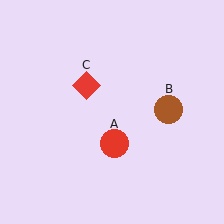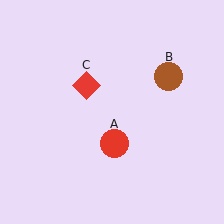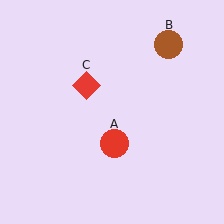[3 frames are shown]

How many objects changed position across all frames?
1 object changed position: brown circle (object B).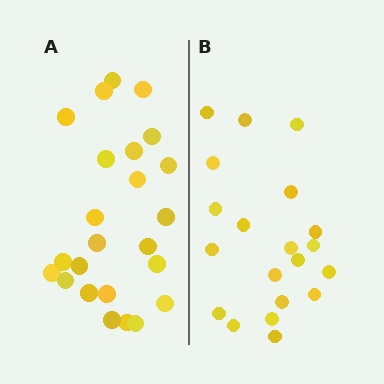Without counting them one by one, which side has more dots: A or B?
Region A (the left region) has more dots.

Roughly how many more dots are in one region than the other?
Region A has about 4 more dots than region B.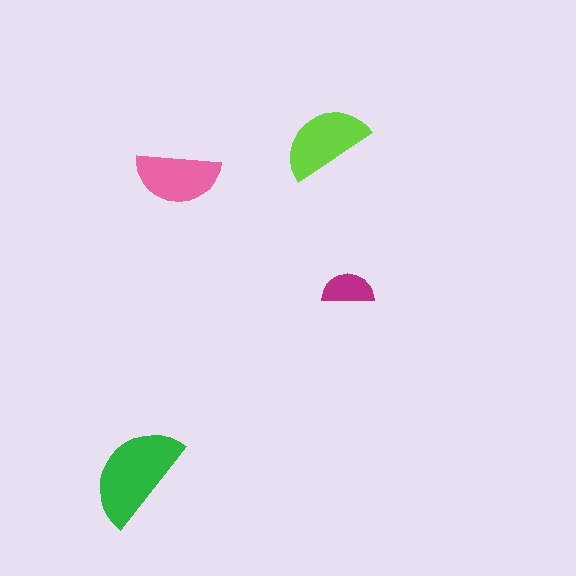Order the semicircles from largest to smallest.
the green one, the lime one, the pink one, the magenta one.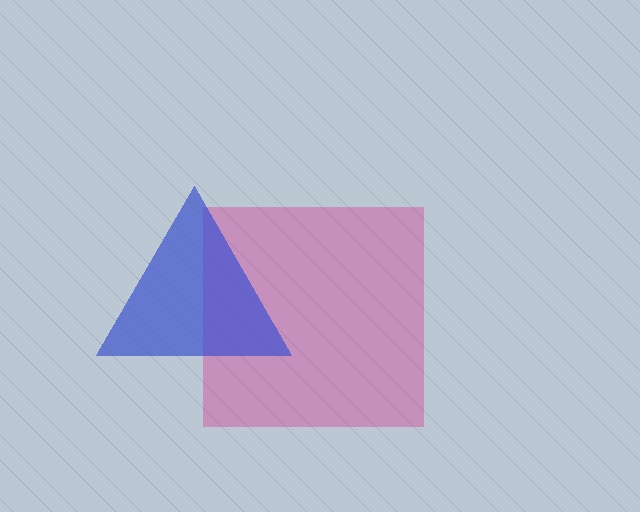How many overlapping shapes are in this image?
There are 2 overlapping shapes in the image.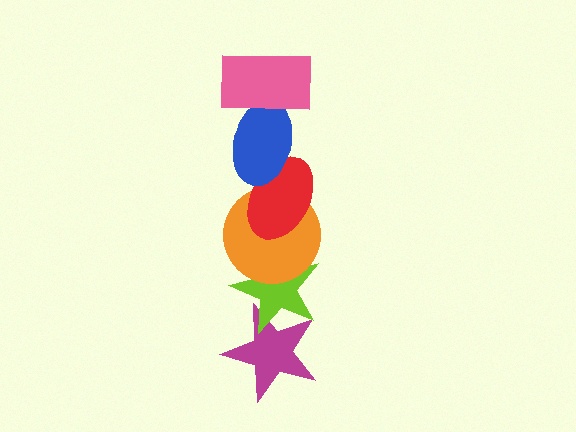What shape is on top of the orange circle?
The red ellipse is on top of the orange circle.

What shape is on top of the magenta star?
The lime star is on top of the magenta star.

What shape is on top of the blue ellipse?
The pink rectangle is on top of the blue ellipse.